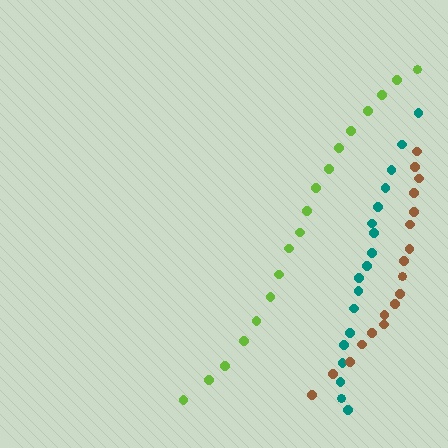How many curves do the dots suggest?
There are 3 distinct paths.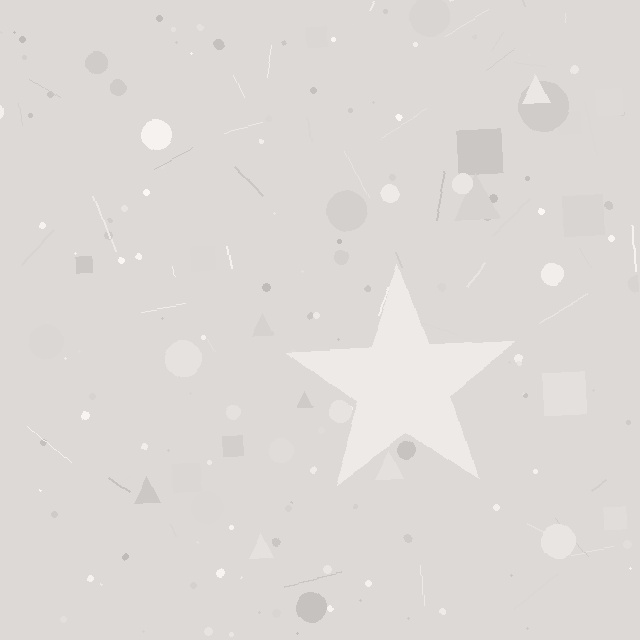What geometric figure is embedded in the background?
A star is embedded in the background.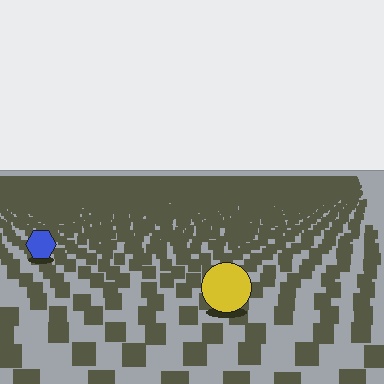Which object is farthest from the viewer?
The blue hexagon is farthest from the viewer. It appears smaller and the ground texture around it is denser.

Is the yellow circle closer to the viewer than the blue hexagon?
Yes. The yellow circle is closer — you can tell from the texture gradient: the ground texture is coarser near it.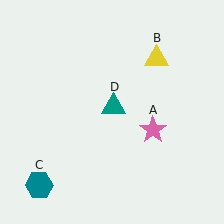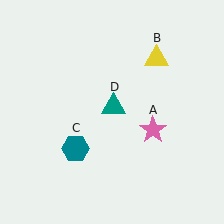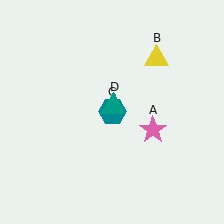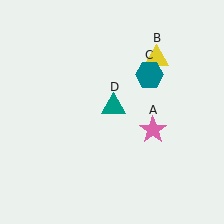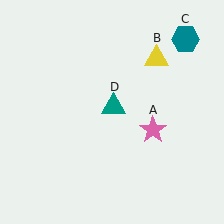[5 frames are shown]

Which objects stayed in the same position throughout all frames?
Pink star (object A) and yellow triangle (object B) and teal triangle (object D) remained stationary.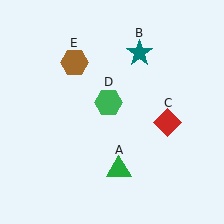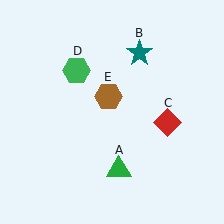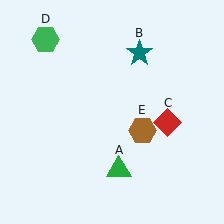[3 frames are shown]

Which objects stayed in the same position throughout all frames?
Green triangle (object A) and teal star (object B) and red diamond (object C) remained stationary.